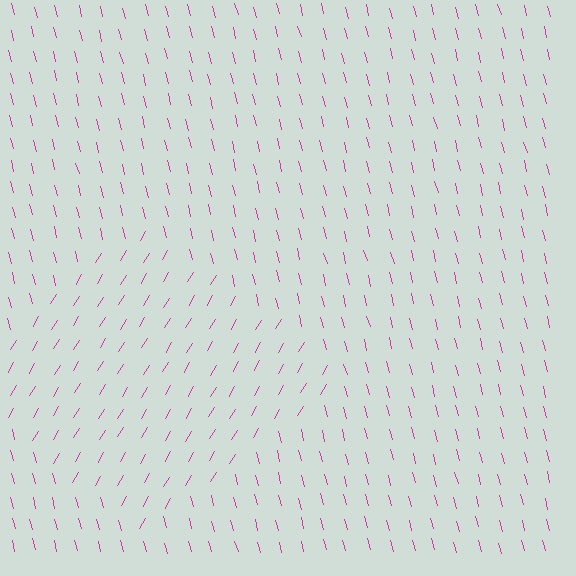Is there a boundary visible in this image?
Yes, there is a texture boundary formed by a change in line orientation.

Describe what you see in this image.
The image is filled with small magenta line segments. A diamond region in the image has lines oriented differently from the surrounding lines, creating a visible texture boundary.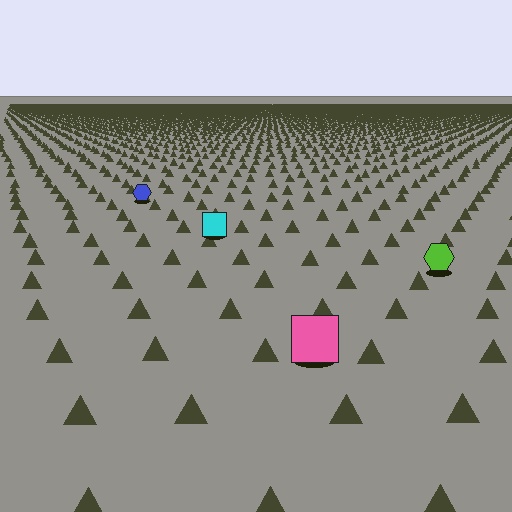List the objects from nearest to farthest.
From nearest to farthest: the pink square, the lime hexagon, the cyan square, the blue hexagon.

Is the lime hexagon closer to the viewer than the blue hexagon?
Yes. The lime hexagon is closer — you can tell from the texture gradient: the ground texture is coarser near it.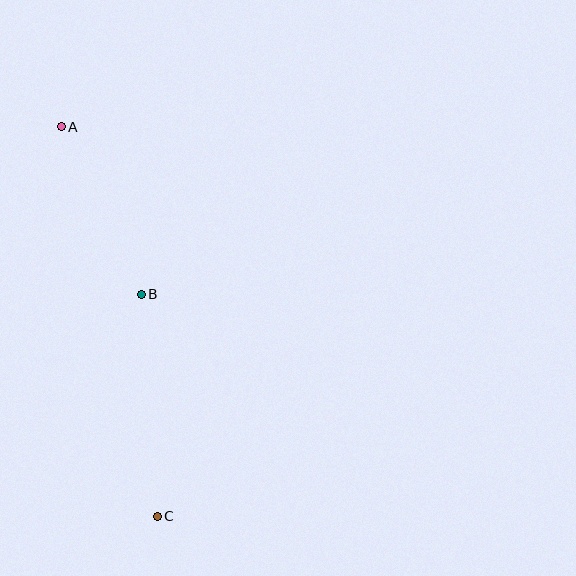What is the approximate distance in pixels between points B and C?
The distance between B and C is approximately 223 pixels.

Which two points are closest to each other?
Points A and B are closest to each other.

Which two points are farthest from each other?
Points A and C are farthest from each other.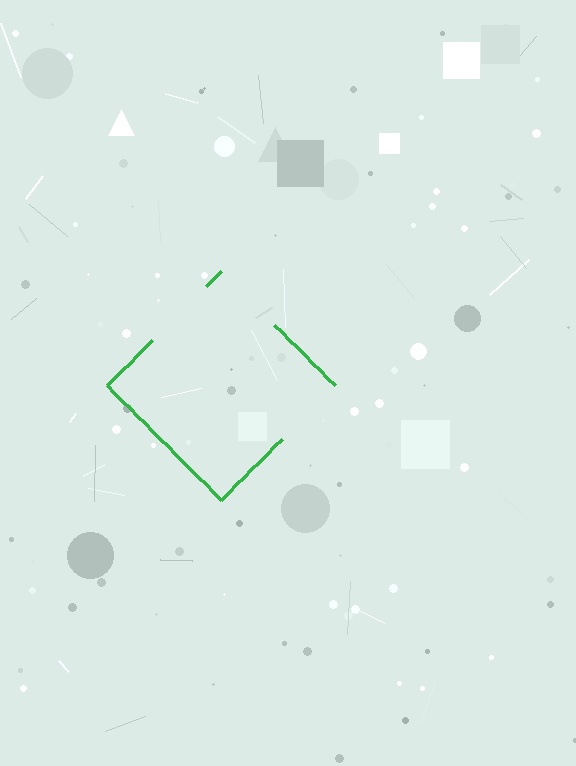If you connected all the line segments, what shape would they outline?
They would outline a diamond.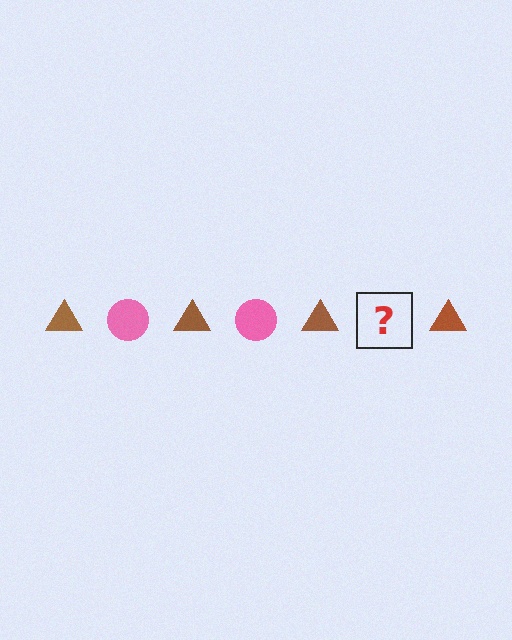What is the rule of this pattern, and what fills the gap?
The rule is that the pattern alternates between brown triangle and pink circle. The gap should be filled with a pink circle.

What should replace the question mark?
The question mark should be replaced with a pink circle.